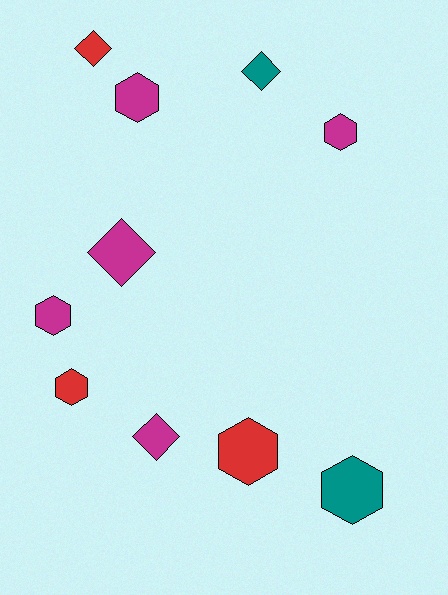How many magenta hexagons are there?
There are 3 magenta hexagons.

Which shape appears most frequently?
Hexagon, with 6 objects.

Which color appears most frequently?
Magenta, with 5 objects.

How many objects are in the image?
There are 10 objects.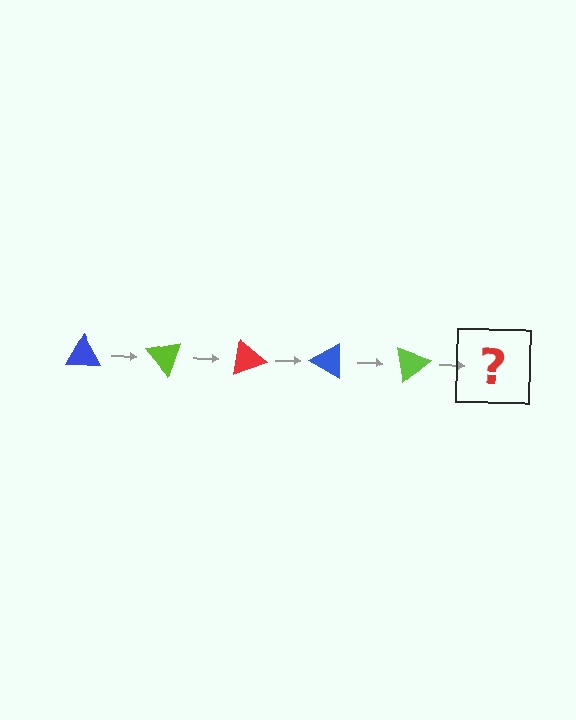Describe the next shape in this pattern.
It should be a red triangle, rotated 250 degrees from the start.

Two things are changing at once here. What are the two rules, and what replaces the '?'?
The two rules are that it rotates 50 degrees each step and the color cycles through blue, lime, and red. The '?' should be a red triangle, rotated 250 degrees from the start.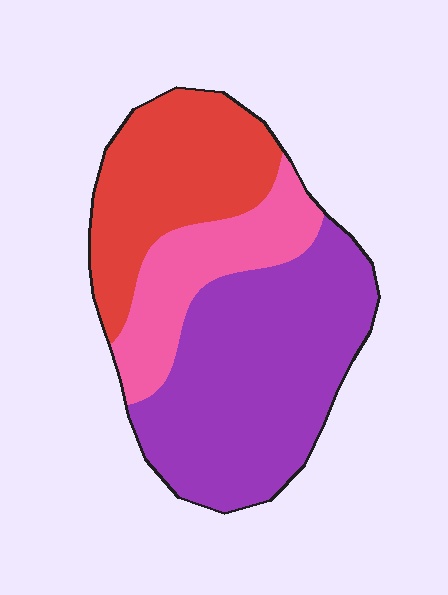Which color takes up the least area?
Pink, at roughly 20%.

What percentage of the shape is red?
Red takes up about one third (1/3) of the shape.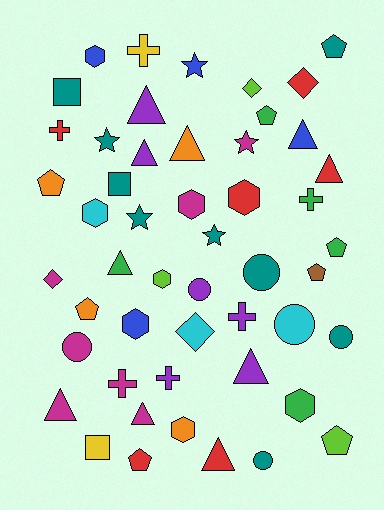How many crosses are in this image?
There are 6 crosses.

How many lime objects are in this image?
There are 3 lime objects.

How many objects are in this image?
There are 50 objects.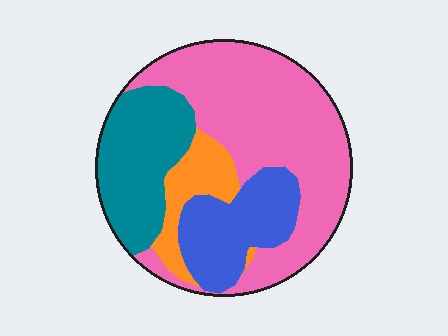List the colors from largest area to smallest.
From largest to smallest: pink, teal, blue, orange.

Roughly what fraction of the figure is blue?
Blue takes up about one sixth (1/6) of the figure.